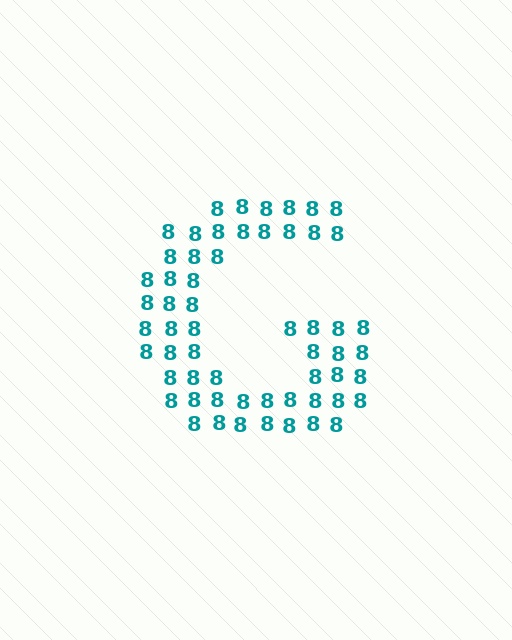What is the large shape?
The large shape is the letter G.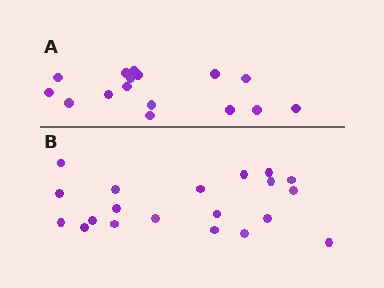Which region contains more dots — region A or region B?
Region B (the bottom region) has more dots.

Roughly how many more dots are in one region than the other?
Region B has about 4 more dots than region A.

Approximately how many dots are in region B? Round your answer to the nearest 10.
About 20 dots.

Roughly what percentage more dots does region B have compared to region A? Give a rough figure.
About 25% more.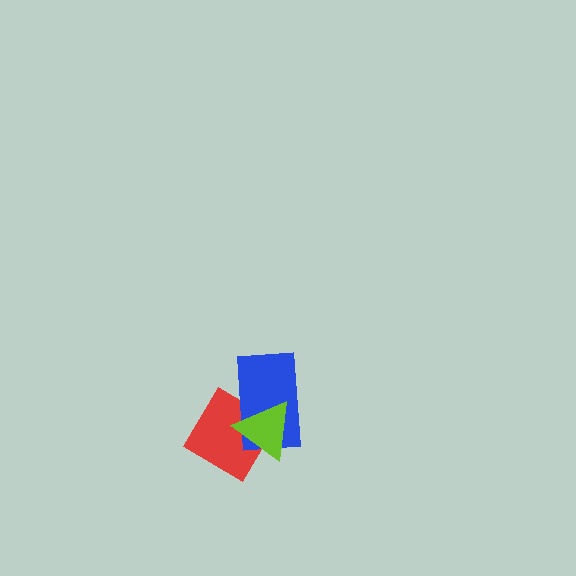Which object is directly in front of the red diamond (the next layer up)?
The blue rectangle is directly in front of the red diamond.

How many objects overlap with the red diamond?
2 objects overlap with the red diamond.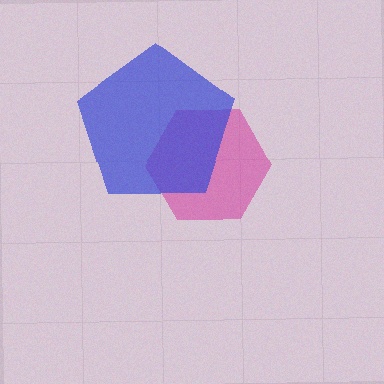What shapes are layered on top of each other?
The layered shapes are: a magenta hexagon, a blue pentagon.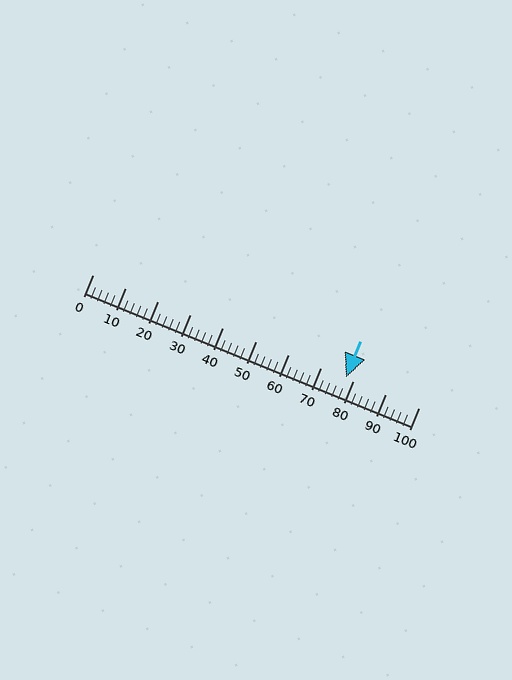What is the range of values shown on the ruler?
The ruler shows values from 0 to 100.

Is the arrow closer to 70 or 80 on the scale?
The arrow is closer to 80.